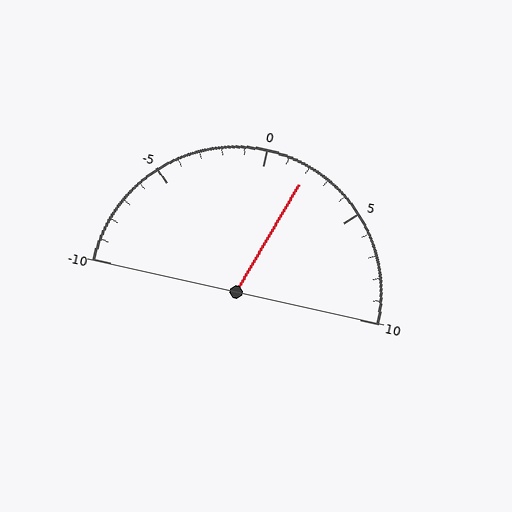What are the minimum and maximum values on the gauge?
The gauge ranges from -10 to 10.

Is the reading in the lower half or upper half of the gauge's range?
The reading is in the upper half of the range (-10 to 10).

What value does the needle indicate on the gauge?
The needle indicates approximately 2.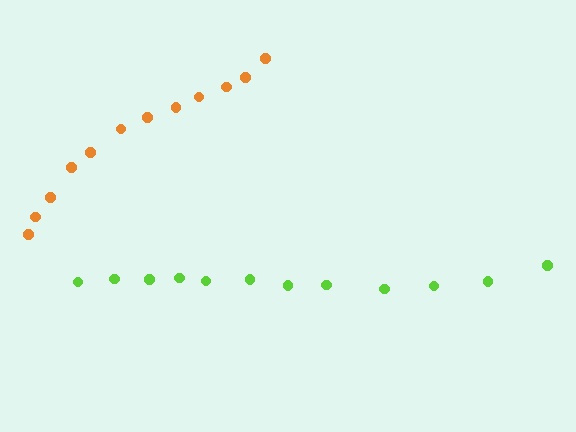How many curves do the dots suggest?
There are 2 distinct paths.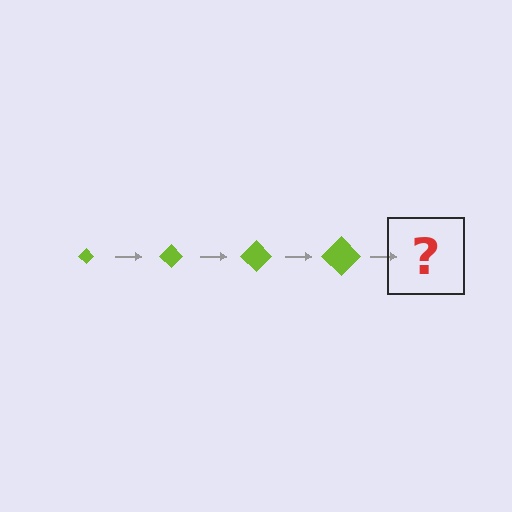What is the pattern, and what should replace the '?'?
The pattern is that the diamond gets progressively larger each step. The '?' should be a lime diamond, larger than the previous one.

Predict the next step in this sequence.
The next step is a lime diamond, larger than the previous one.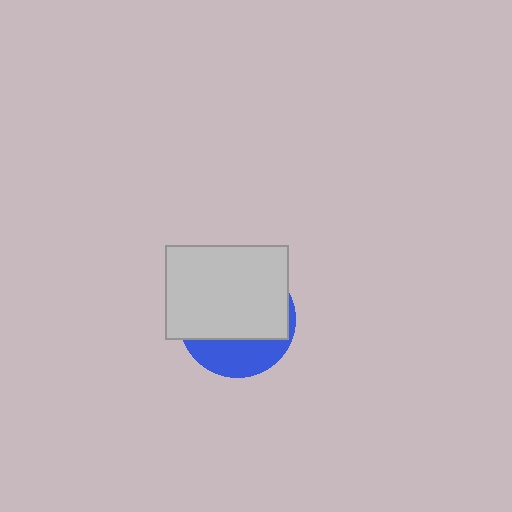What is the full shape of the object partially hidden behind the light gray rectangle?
The partially hidden object is a blue circle.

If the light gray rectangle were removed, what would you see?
You would see the complete blue circle.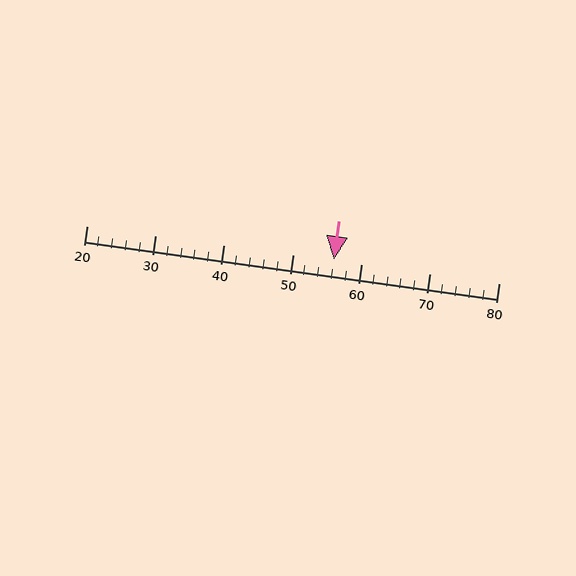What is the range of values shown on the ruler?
The ruler shows values from 20 to 80.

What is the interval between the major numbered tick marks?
The major tick marks are spaced 10 units apart.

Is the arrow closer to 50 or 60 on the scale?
The arrow is closer to 60.